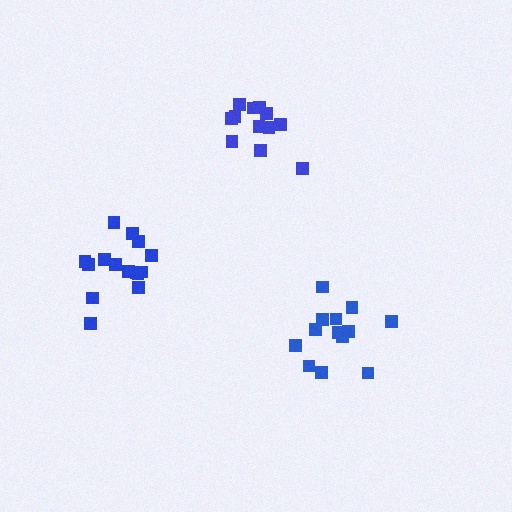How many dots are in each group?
Group 1: 13 dots, Group 2: 15 dots, Group 3: 12 dots (40 total).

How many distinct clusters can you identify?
There are 3 distinct clusters.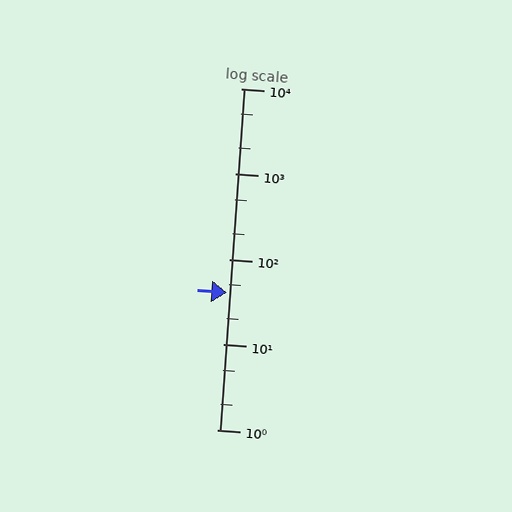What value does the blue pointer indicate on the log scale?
The pointer indicates approximately 41.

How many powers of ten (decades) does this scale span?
The scale spans 4 decades, from 1 to 10000.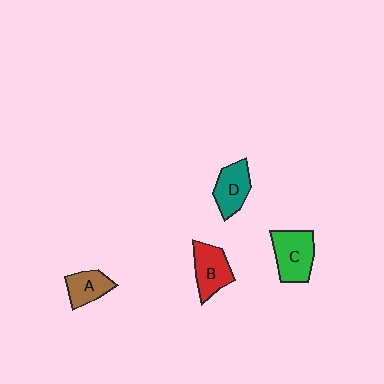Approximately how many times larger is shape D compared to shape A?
Approximately 1.2 times.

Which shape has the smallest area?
Shape A (brown).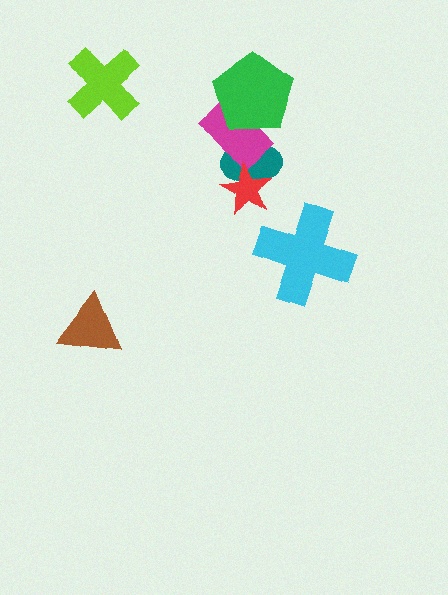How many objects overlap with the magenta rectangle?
2 objects overlap with the magenta rectangle.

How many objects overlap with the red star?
1 object overlaps with the red star.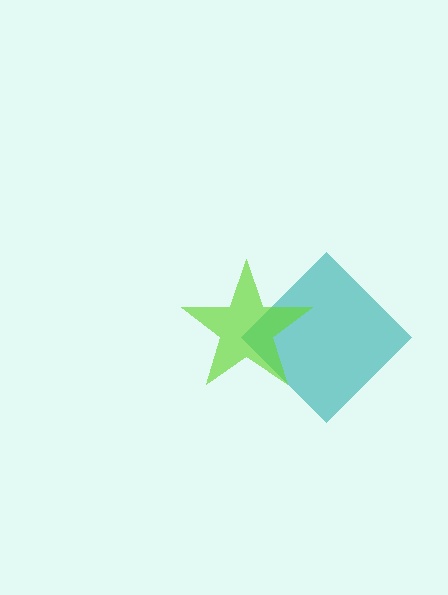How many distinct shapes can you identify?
There are 2 distinct shapes: a teal diamond, a lime star.